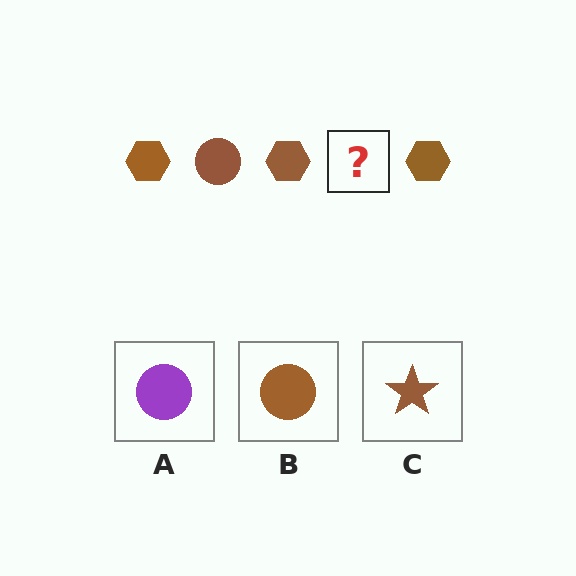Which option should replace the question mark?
Option B.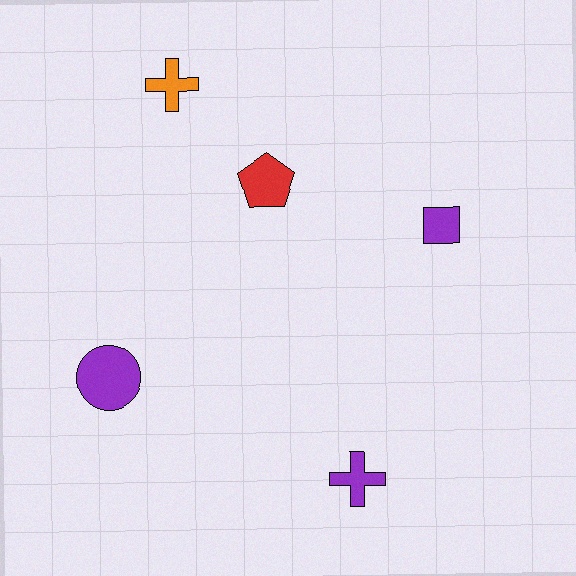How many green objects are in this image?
There are no green objects.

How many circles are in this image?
There is 1 circle.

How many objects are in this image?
There are 5 objects.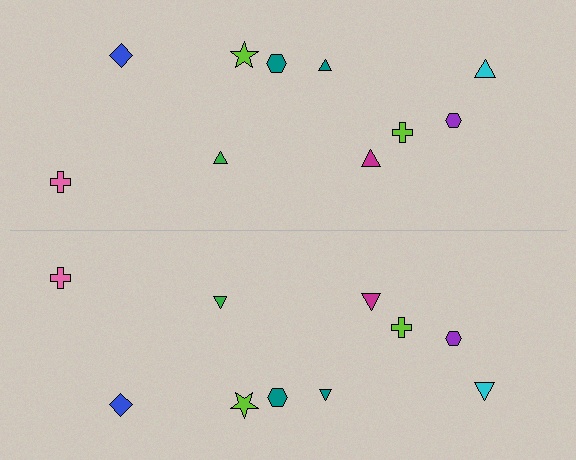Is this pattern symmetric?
Yes, this pattern has bilateral (reflection) symmetry.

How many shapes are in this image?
There are 20 shapes in this image.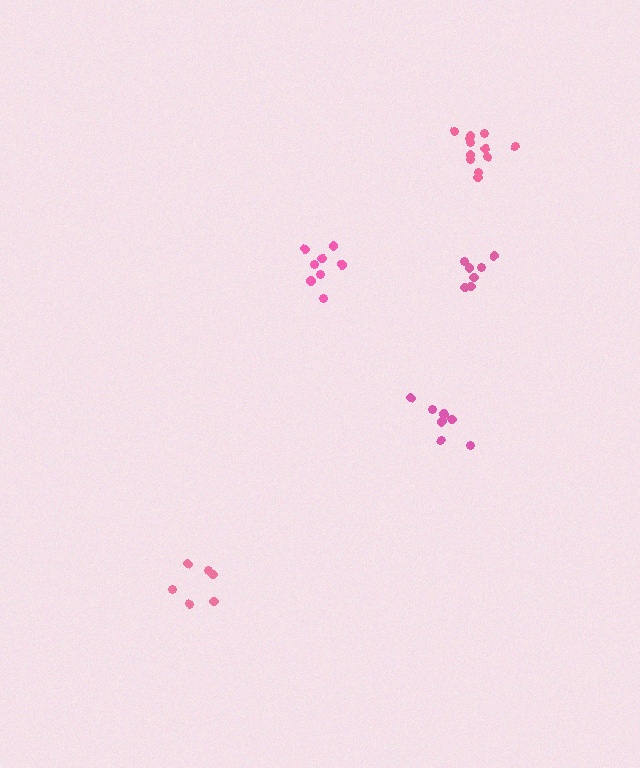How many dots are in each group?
Group 1: 8 dots, Group 2: 8 dots, Group 3: 7 dots, Group 4: 6 dots, Group 5: 12 dots (41 total).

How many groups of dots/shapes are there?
There are 5 groups.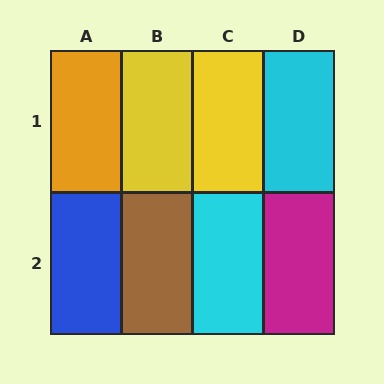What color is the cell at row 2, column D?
Magenta.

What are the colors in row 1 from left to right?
Orange, yellow, yellow, cyan.